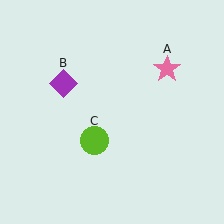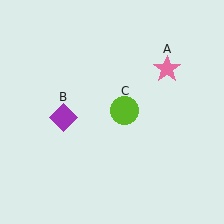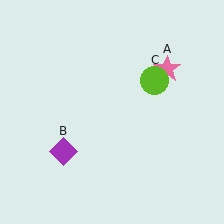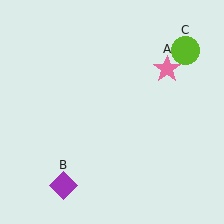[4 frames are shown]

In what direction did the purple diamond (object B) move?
The purple diamond (object B) moved down.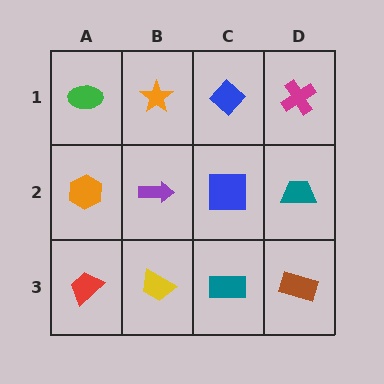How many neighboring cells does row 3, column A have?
2.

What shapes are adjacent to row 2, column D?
A magenta cross (row 1, column D), a brown rectangle (row 3, column D), a blue square (row 2, column C).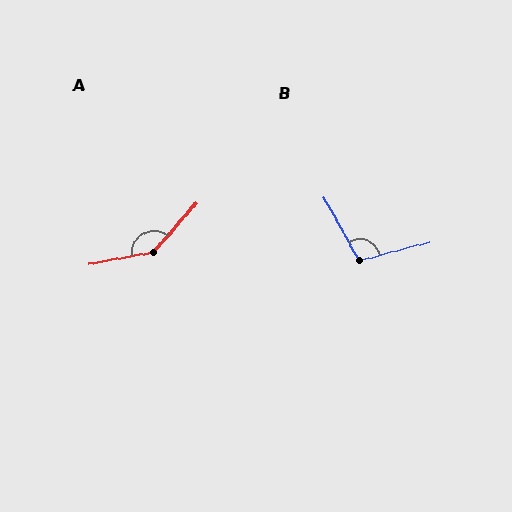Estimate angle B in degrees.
Approximately 104 degrees.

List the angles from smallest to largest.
B (104°), A (142°).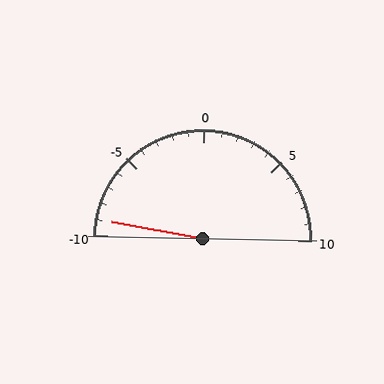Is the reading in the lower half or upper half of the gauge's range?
The reading is in the lower half of the range (-10 to 10).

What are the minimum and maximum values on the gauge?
The gauge ranges from -10 to 10.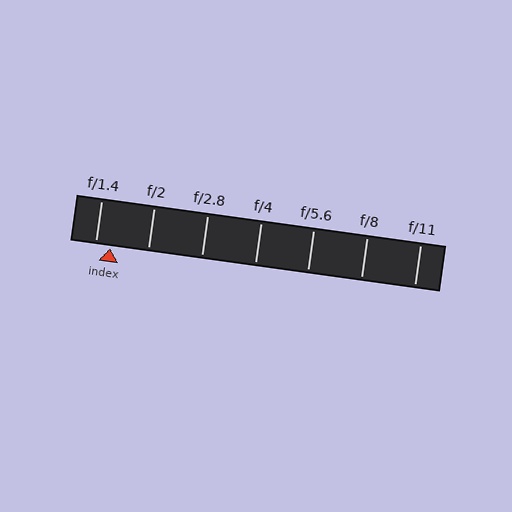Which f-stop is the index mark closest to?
The index mark is closest to f/1.4.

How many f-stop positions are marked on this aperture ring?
There are 7 f-stop positions marked.